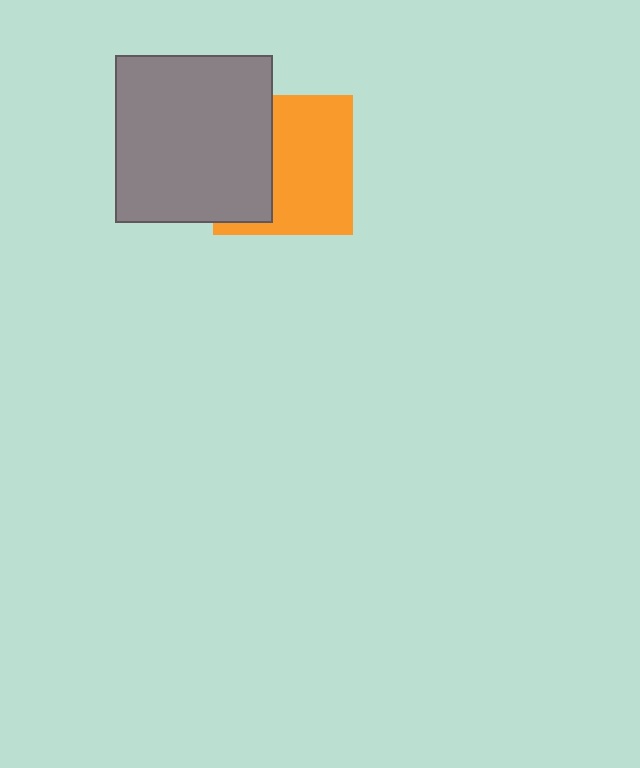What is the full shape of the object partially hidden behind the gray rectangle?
The partially hidden object is an orange square.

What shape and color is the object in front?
The object in front is a gray rectangle.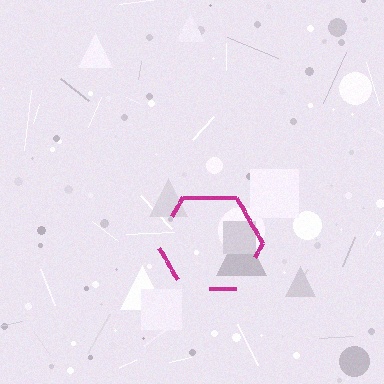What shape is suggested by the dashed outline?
The dashed outline suggests a hexagon.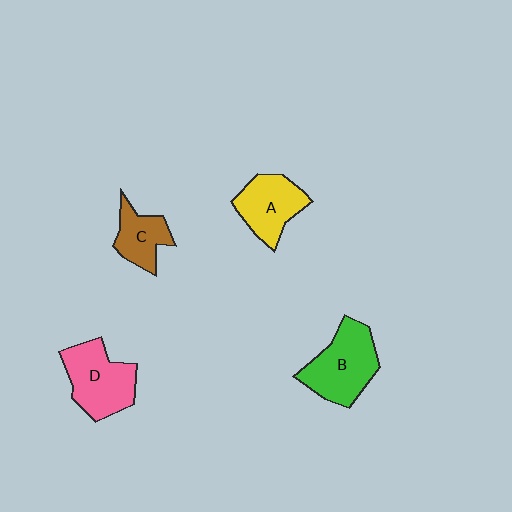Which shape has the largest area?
Shape B (green).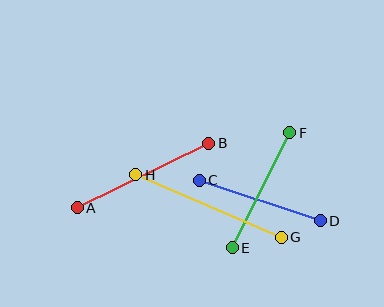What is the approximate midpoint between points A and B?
The midpoint is at approximately (143, 176) pixels.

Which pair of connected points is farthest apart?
Points G and H are farthest apart.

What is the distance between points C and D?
The distance is approximately 128 pixels.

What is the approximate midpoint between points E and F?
The midpoint is at approximately (261, 190) pixels.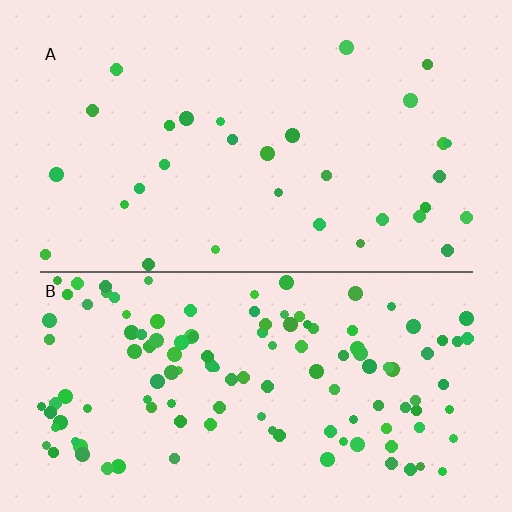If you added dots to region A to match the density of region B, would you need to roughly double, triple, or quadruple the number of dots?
Approximately quadruple.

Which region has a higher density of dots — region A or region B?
B (the bottom).